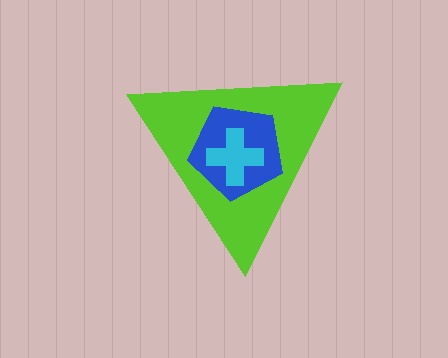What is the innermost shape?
The cyan cross.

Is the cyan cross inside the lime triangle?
Yes.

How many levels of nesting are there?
3.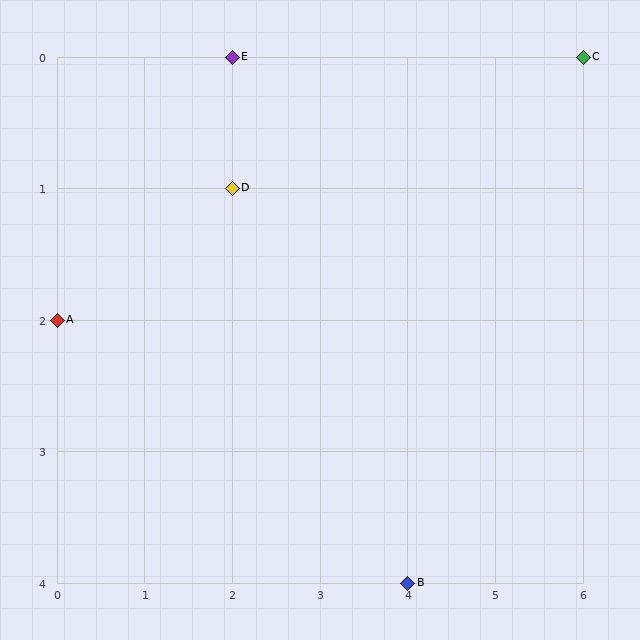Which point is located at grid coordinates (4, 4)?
Point B is at (4, 4).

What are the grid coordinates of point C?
Point C is at grid coordinates (6, 0).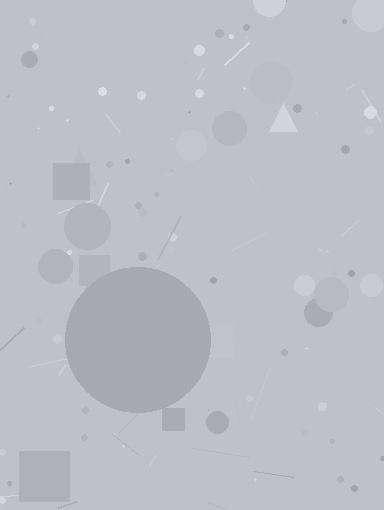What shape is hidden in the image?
A circle is hidden in the image.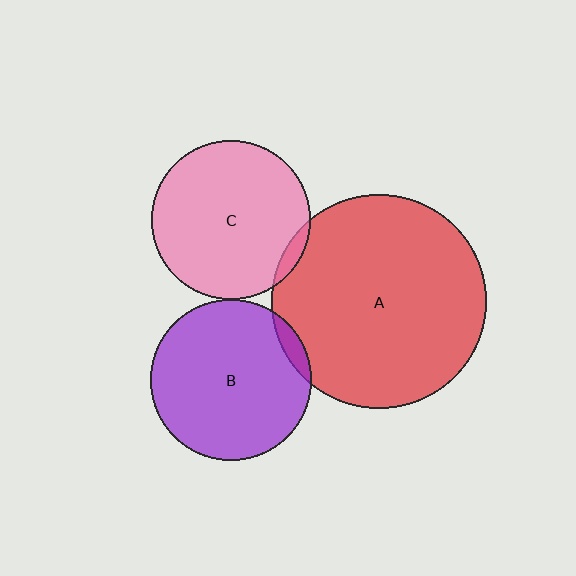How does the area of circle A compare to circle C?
Approximately 1.8 times.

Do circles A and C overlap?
Yes.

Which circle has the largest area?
Circle A (red).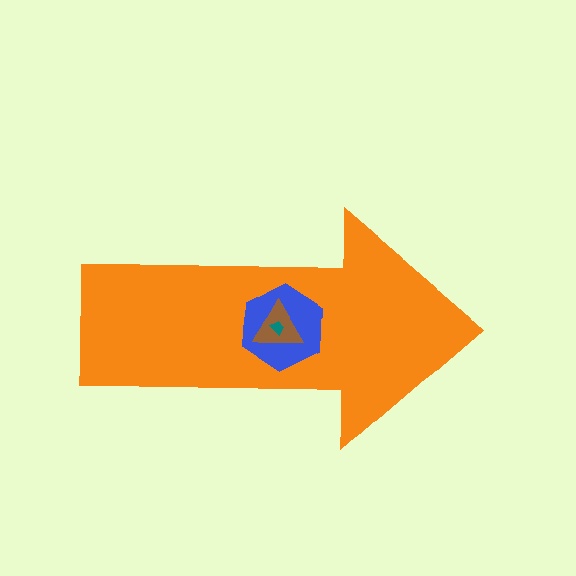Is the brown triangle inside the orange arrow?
Yes.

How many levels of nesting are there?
4.